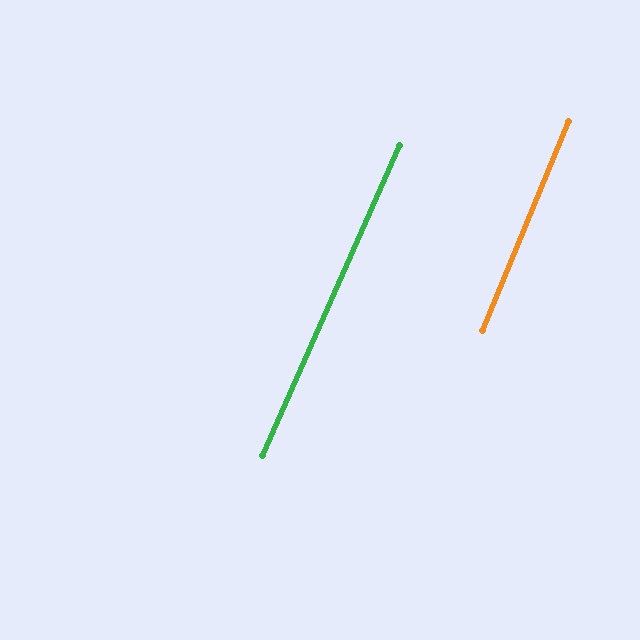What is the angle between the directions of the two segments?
Approximately 1 degree.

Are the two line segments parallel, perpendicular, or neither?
Parallel — their directions differ by only 1.4°.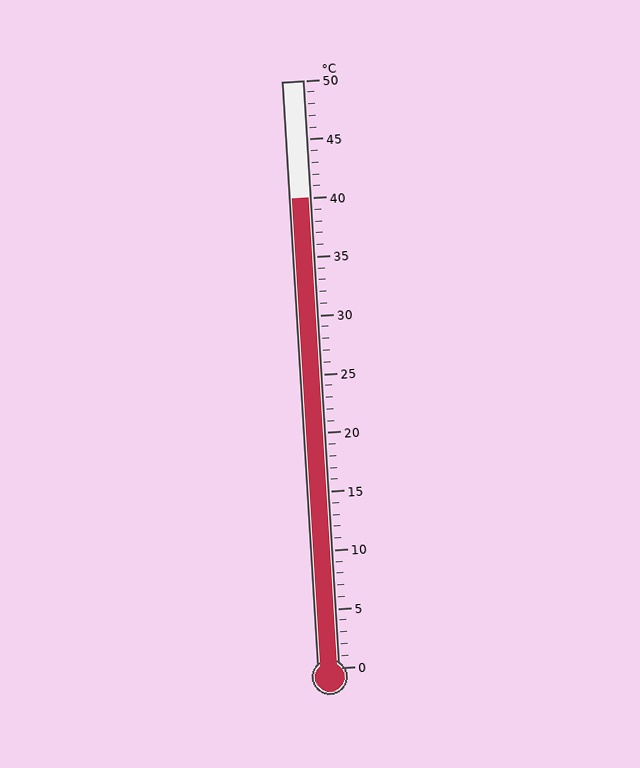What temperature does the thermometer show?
The thermometer shows approximately 40°C.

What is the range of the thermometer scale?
The thermometer scale ranges from 0°C to 50°C.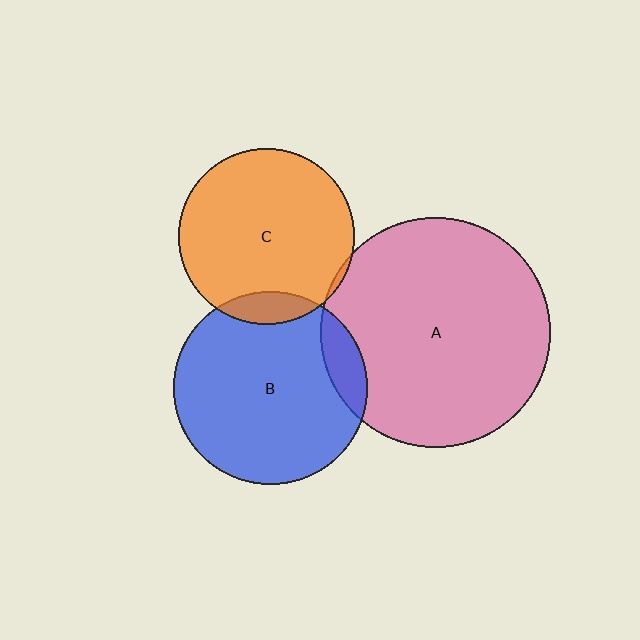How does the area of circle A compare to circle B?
Approximately 1.4 times.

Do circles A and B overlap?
Yes.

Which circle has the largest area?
Circle A (pink).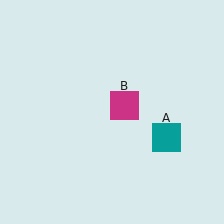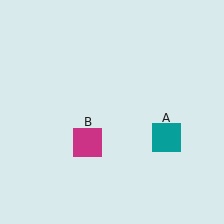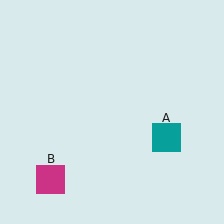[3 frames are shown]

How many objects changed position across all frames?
1 object changed position: magenta square (object B).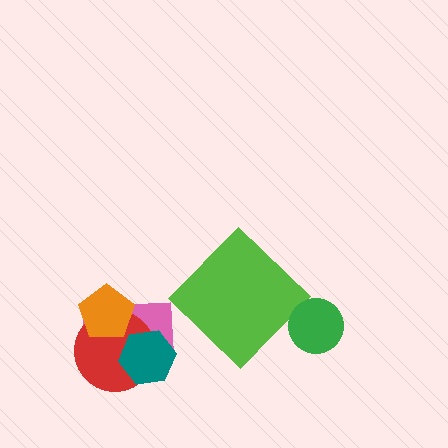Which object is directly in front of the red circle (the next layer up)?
The orange pentagon is directly in front of the red circle.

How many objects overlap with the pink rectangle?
3 objects overlap with the pink rectangle.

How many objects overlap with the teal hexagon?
2 objects overlap with the teal hexagon.